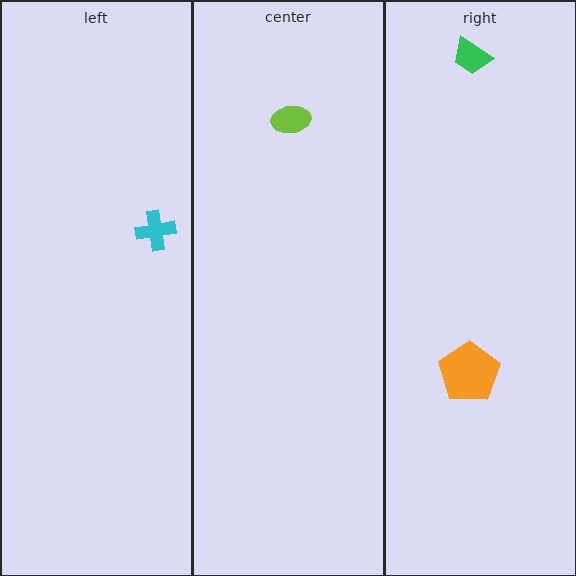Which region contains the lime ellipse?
The center region.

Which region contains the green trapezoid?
The right region.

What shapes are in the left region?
The cyan cross.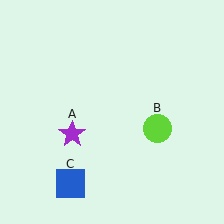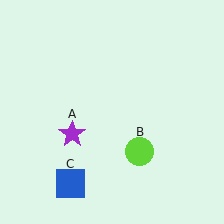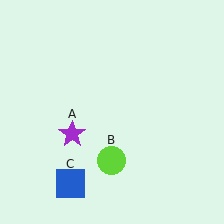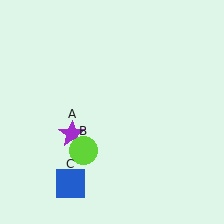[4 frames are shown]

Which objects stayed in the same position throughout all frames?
Purple star (object A) and blue square (object C) remained stationary.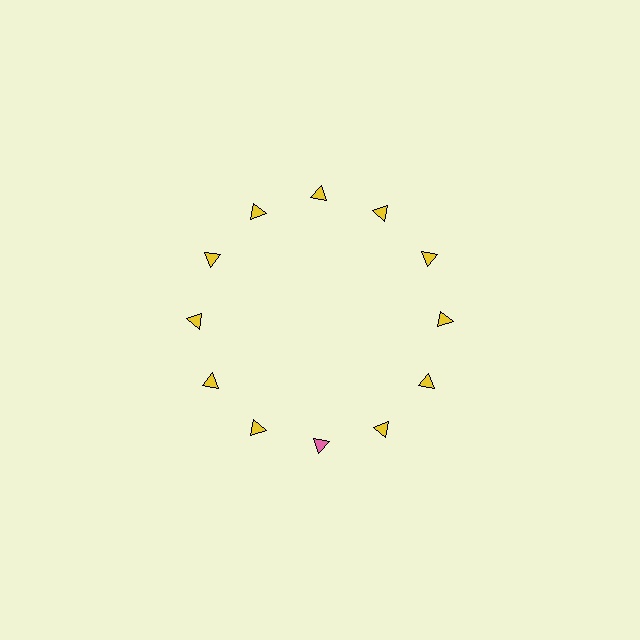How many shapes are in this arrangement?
There are 12 shapes arranged in a ring pattern.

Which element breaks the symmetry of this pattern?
The pink triangle at roughly the 6 o'clock position breaks the symmetry. All other shapes are yellow triangles.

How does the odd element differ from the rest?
It has a different color: pink instead of yellow.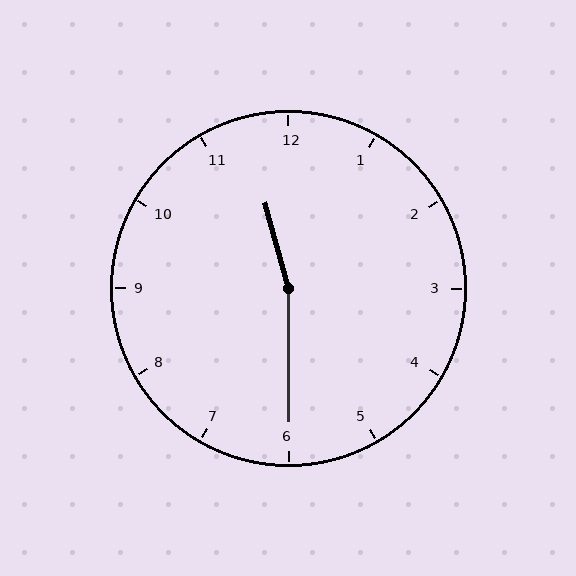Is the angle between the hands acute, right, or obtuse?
It is obtuse.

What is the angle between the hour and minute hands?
Approximately 165 degrees.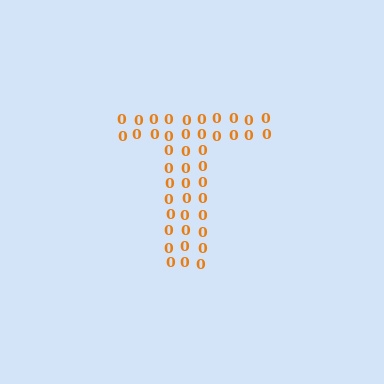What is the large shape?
The large shape is the letter T.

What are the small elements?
The small elements are digit 0's.